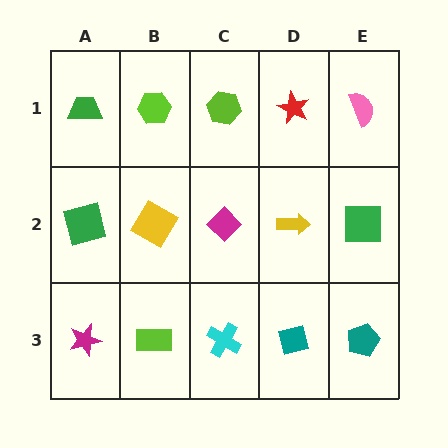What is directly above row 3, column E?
A green square.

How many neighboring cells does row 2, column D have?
4.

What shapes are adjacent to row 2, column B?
A lime hexagon (row 1, column B), a lime rectangle (row 3, column B), a green square (row 2, column A), a magenta diamond (row 2, column C).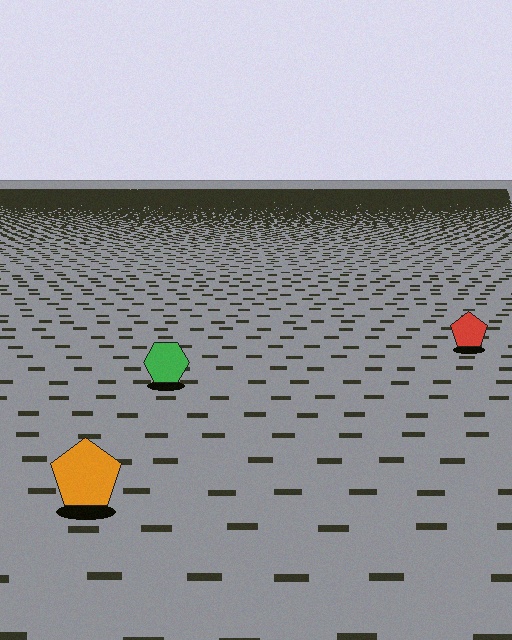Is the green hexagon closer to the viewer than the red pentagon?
Yes. The green hexagon is closer — you can tell from the texture gradient: the ground texture is coarser near it.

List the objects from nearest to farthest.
From nearest to farthest: the orange pentagon, the green hexagon, the red pentagon.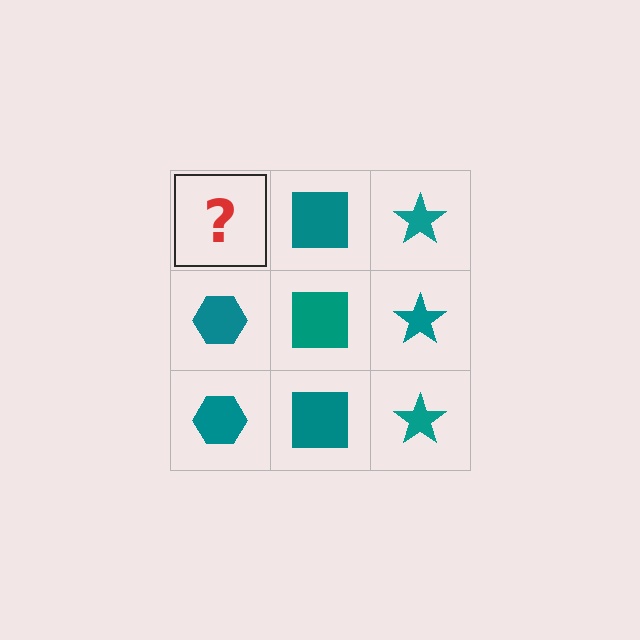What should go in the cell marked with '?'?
The missing cell should contain a teal hexagon.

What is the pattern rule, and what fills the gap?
The rule is that each column has a consistent shape. The gap should be filled with a teal hexagon.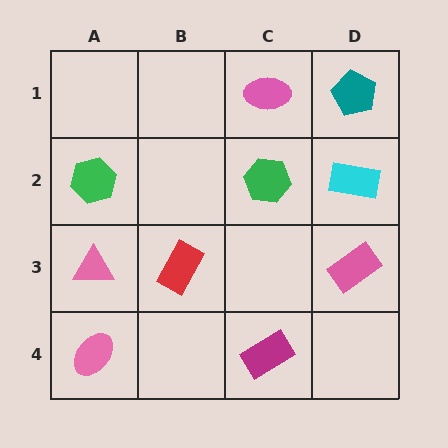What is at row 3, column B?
A red rectangle.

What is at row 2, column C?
A green hexagon.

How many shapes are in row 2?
3 shapes.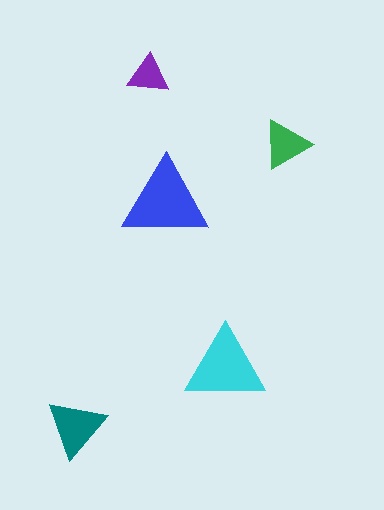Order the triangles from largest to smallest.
the blue one, the cyan one, the teal one, the green one, the purple one.